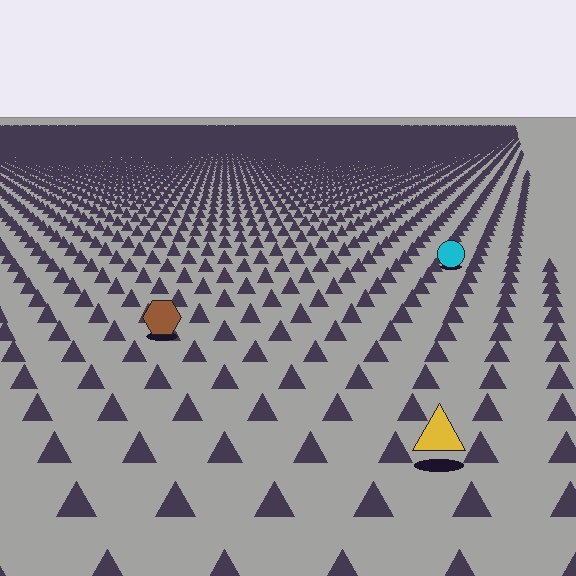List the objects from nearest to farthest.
From nearest to farthest: the yellow triangle, the brown hexagon, the cyan circle.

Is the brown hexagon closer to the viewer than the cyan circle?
Yes. The brown hexagon is closer — you can tell from the texture gradient: the ground texture is coarser near it.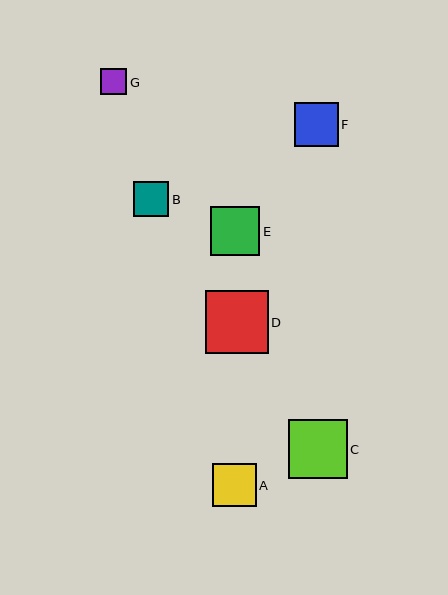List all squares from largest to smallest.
From largest to smallest: D, C, E, F, A, B, G.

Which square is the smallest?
Square G is the smallest with a size of approximately 26 pixels.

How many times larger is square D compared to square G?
Square D is approximately 2.4 times the size of square G.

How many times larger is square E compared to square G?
Square E is approximately 1.9 times the size of square G.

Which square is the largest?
Square D is the largest with a size of approximately 63 pixels.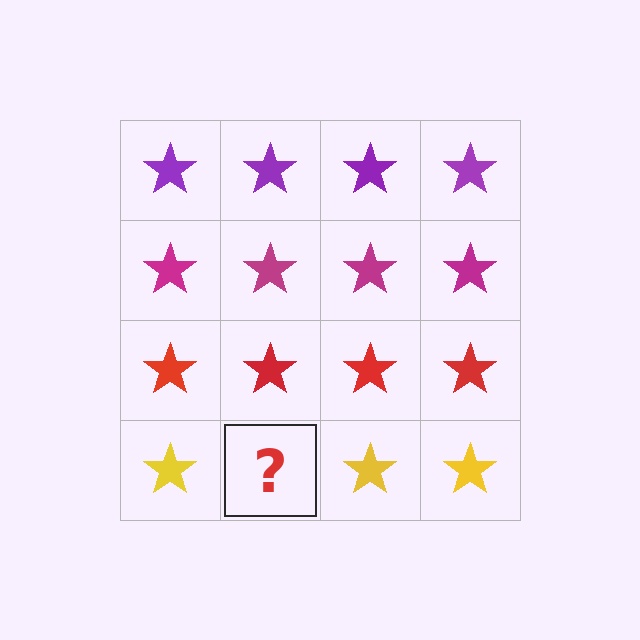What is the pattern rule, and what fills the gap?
The rule is that each row has a consistent color. The gap should be filled with a yellow star.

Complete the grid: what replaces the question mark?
The question mark should be replaced with a yellow star.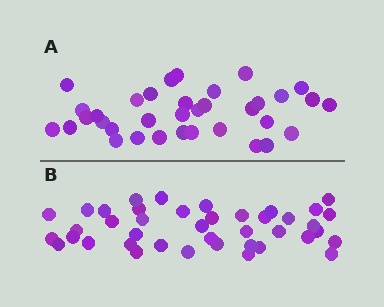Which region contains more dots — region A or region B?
Region B (the bottom region) has more dots.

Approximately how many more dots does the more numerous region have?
Region B has about 6 more dots than region A.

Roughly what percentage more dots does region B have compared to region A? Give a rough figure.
About 15% more.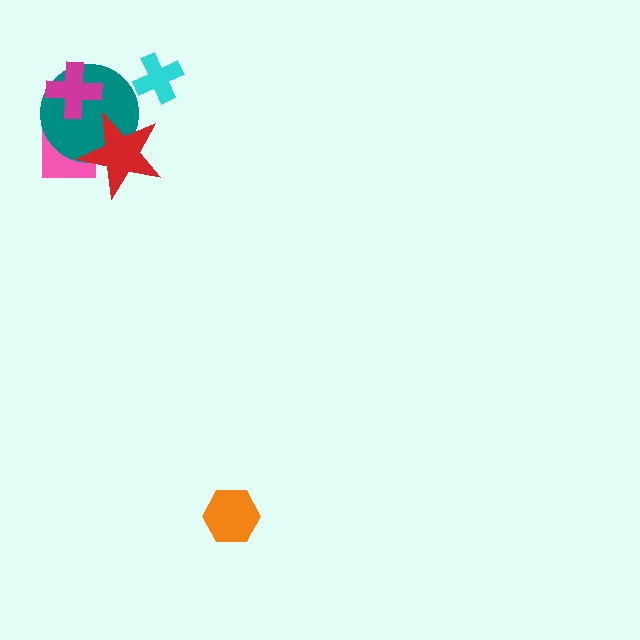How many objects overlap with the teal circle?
3 objects overlap with the teal circle.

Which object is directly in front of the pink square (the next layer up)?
The teal circle is directly in front of the pink square.